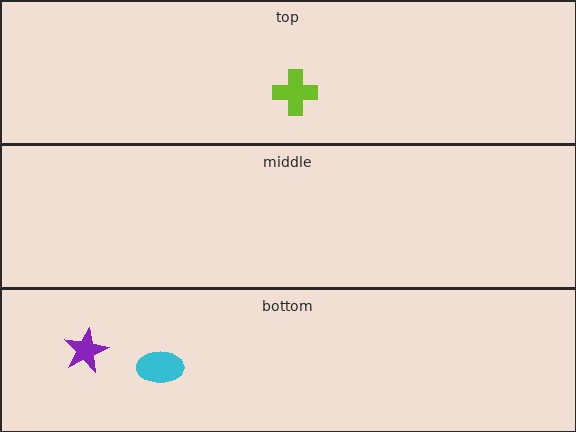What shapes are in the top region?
The lime cross.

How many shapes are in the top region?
1.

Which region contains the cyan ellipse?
The bottom region.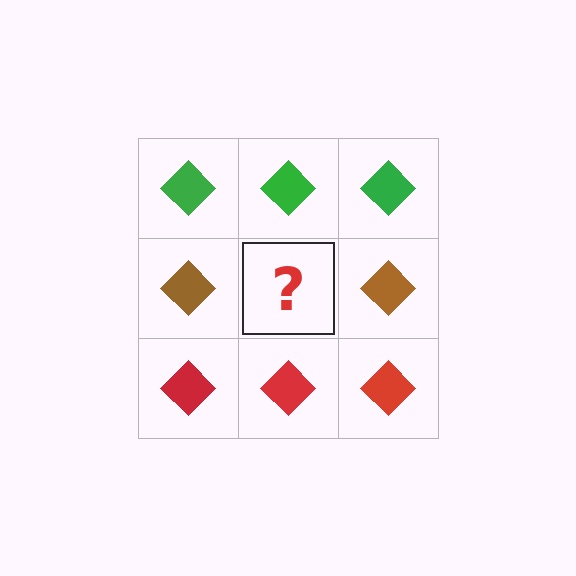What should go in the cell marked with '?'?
The missing cell should contain a brown diamond.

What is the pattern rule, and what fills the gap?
The rule is that each row has a consistent color. The gap should be filled with a brown diamond.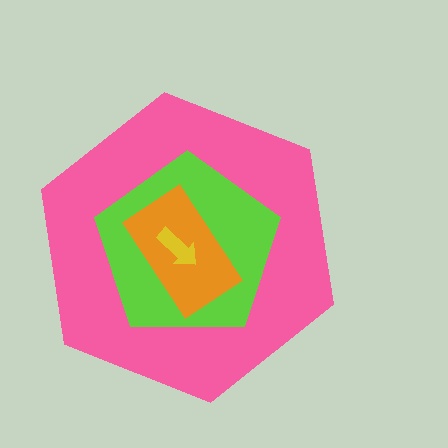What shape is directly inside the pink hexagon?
The lime pentagon.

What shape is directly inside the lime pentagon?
The orange rectangle.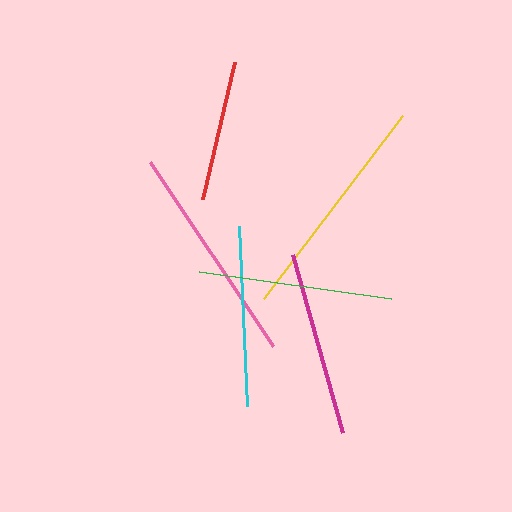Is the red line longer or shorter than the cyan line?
The cyan line is longer than the red line.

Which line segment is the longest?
The yellow line is the longest at approximately 229 pixels.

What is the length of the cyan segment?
The cyan segment is approximately 180 pixels long.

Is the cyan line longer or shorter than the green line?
The green line is longer than the cyan line.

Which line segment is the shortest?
The red line is the shortest at approximately 141 pixels.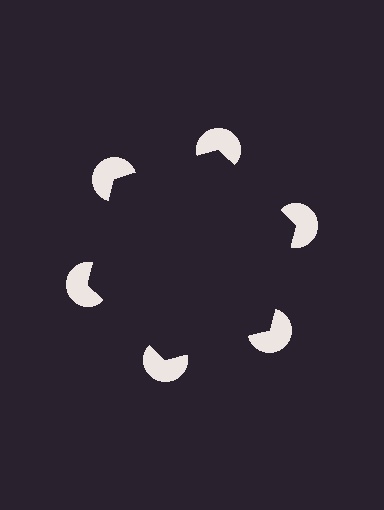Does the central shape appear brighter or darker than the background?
It typically appears slightly darker than the background, even though no actual brightness change is drawn.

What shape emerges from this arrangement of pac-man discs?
An illusory hexagon — its edges are inferred from the aligned wedge cuts in the pac-man discs, not physically drawn.